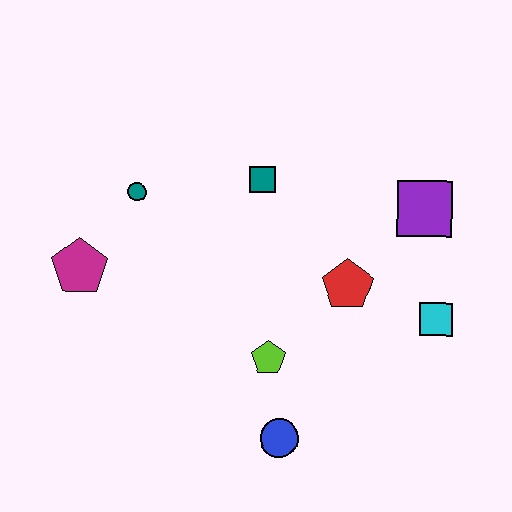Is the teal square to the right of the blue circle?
No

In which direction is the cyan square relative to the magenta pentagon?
The cyan square is to the right of the magenta pentagon.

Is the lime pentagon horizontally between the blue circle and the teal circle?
Yes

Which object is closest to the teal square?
The teal circle is closest to the teal square.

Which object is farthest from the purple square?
The magenta pentagon is farthest from the purple square.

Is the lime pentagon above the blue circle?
Yes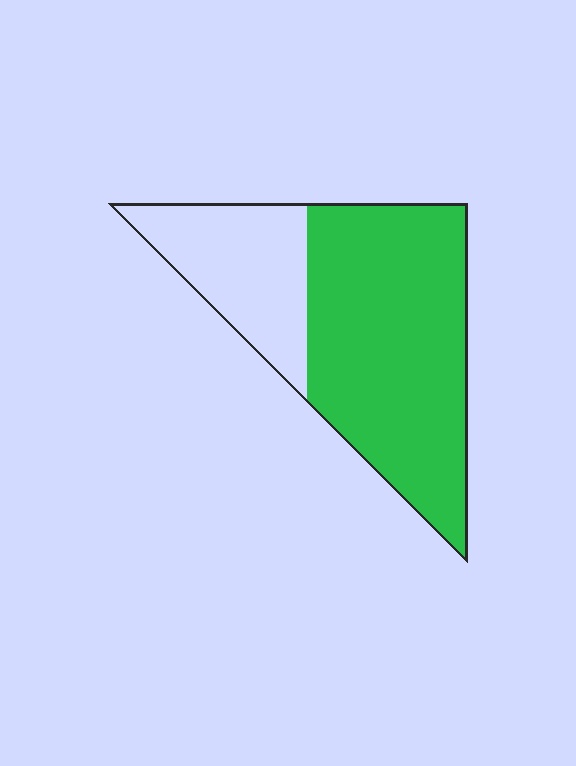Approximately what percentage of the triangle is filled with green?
Approximately 70%.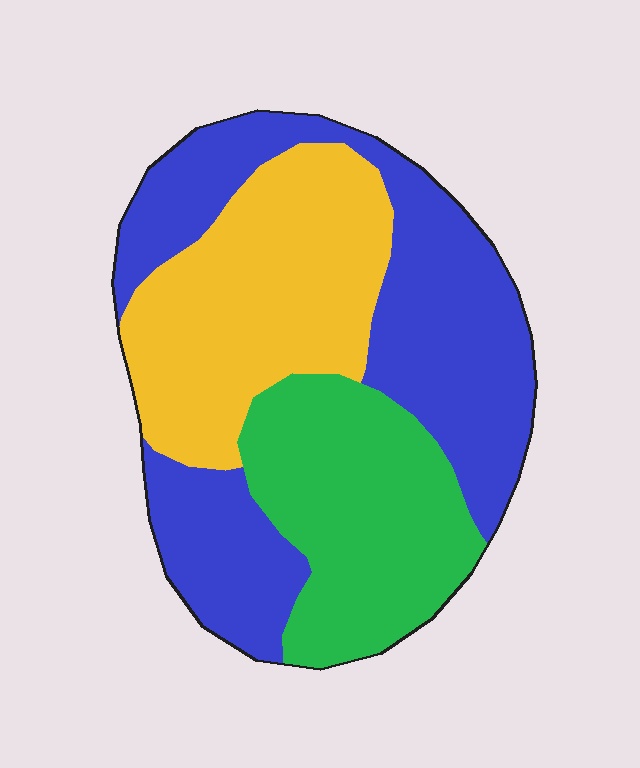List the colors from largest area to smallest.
From largest to smallest: blue, yellow, green.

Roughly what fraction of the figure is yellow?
Yellow takes up about one third (1/3) of the figure.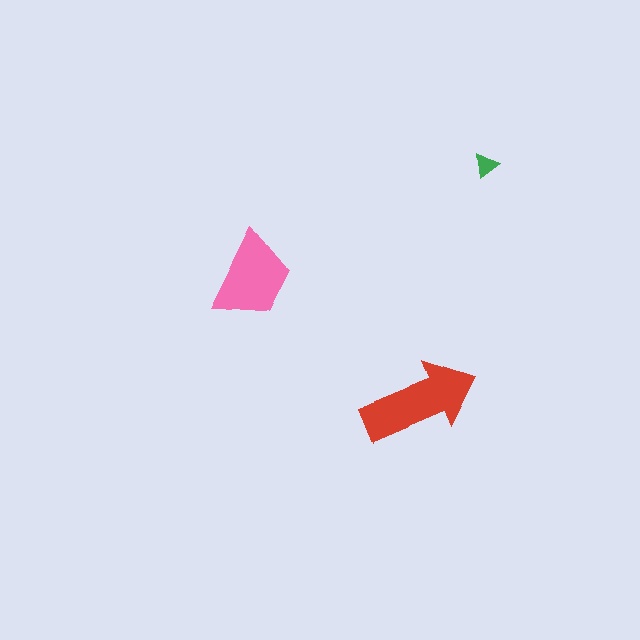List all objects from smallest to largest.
The green triangle, the pink trapezoid, the red arrow.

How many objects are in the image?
There are 3 objects in the image.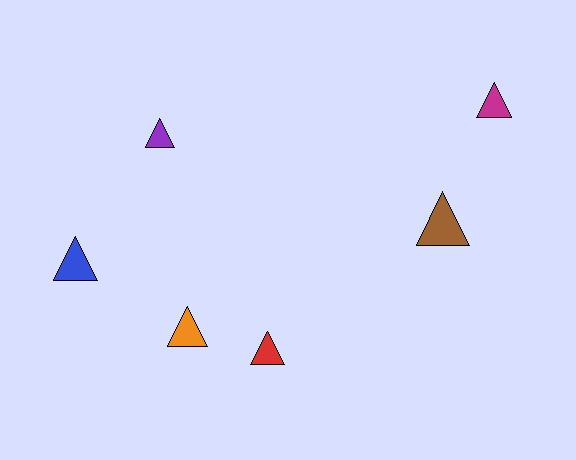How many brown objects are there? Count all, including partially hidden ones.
There is 1 brown object.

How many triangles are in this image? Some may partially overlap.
There are 6 triangles.